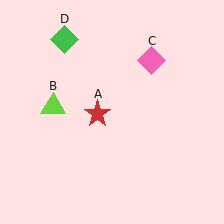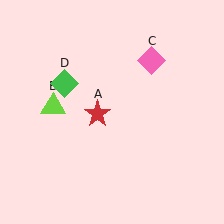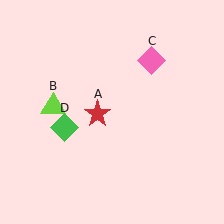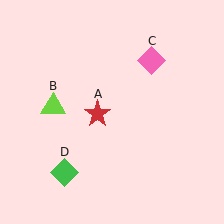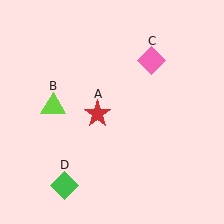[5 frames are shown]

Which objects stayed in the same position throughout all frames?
Red star (object A) and lime triangle (object B) and pink diamond (object C) remained stationary.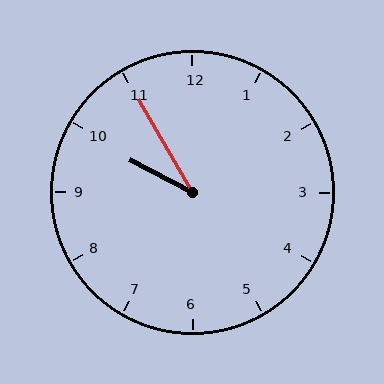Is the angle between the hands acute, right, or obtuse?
It is acute.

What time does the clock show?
9:55.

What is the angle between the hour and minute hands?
Approximately 32 degrees.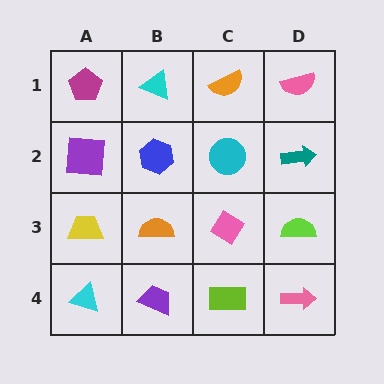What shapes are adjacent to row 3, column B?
A blue hexagon (row 2, column B), a purple trapezoid (row 4, column B), a yellow trapezoid (row 3, column A), a pink diamond (row 3, column C).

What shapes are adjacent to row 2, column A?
A magenta pentagon (row 1, column A), a yellow trapezoid (row 3, column A), a blue hexagon (row 2, column B).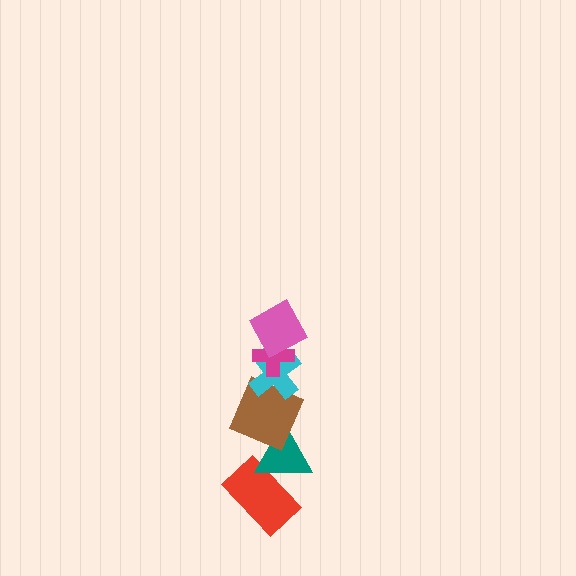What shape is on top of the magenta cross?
The pink square is on top of the magenta cross.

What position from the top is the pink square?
The pink square is 1st from the top.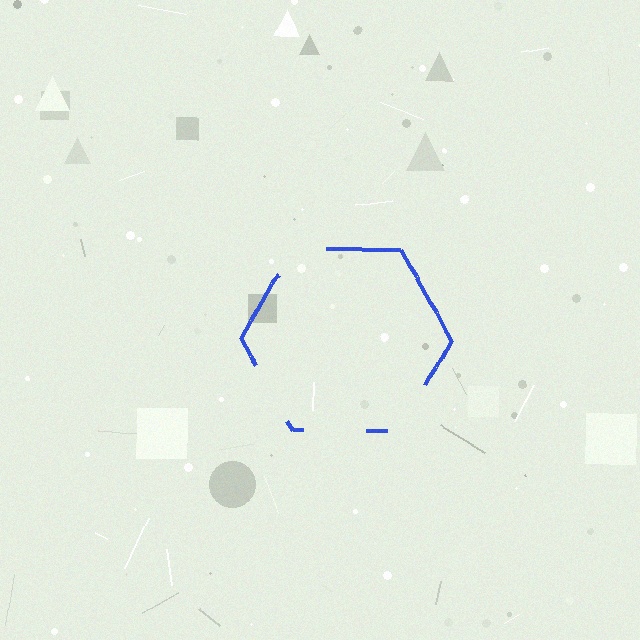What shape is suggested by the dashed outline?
The dashed outline suggests a hexagon.